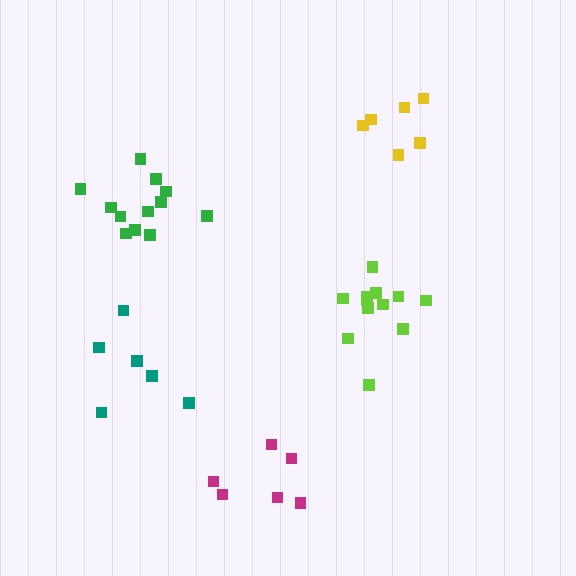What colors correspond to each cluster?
The clusters are colored: green, lime, teal, yellow, magenta.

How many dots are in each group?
Group 1: 12 dots, Group 2: 12 dots, Group 3: 6 dots, Group 4: 6 dots, Group 5: 6 dots (42 total).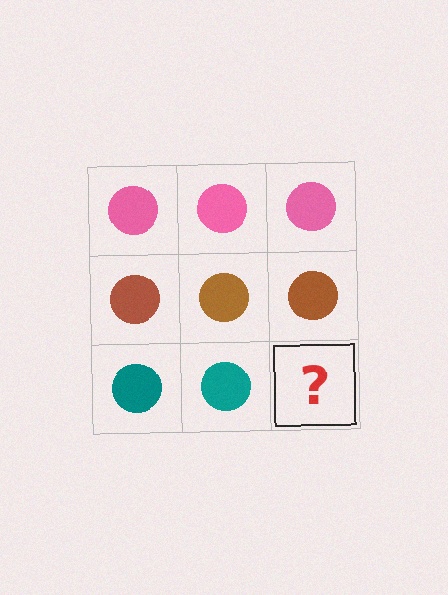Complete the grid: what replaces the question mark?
The question mark should be replaced with a teal circle.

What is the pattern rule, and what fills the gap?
The rule is that each row has a consistent color. The gap should be filled with a teal circle.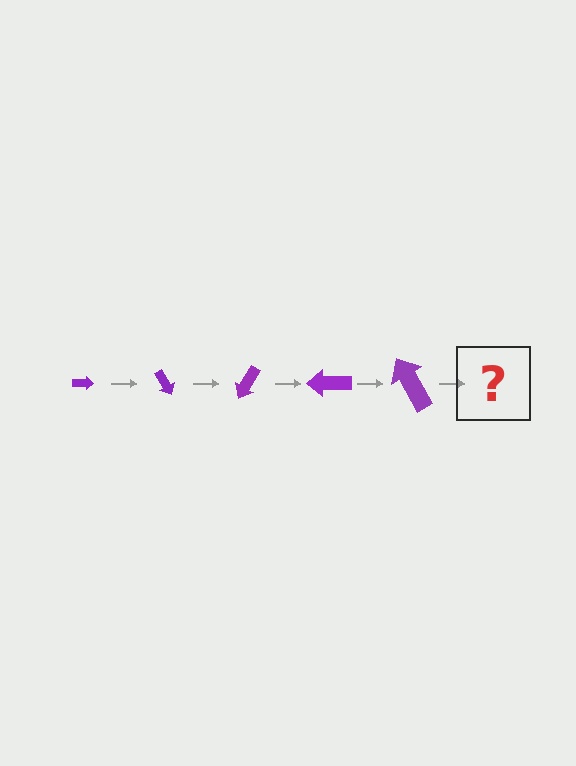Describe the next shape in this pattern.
It should be an arrow, larger than the previous one and rotated 300 degrees from the start.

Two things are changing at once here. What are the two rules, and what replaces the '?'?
The two rules are that the arrow grows larger each step and it rotates 60 degrees each step. The '?' should be an arrow, larger than the previous one and rotated 300 degrees from the start.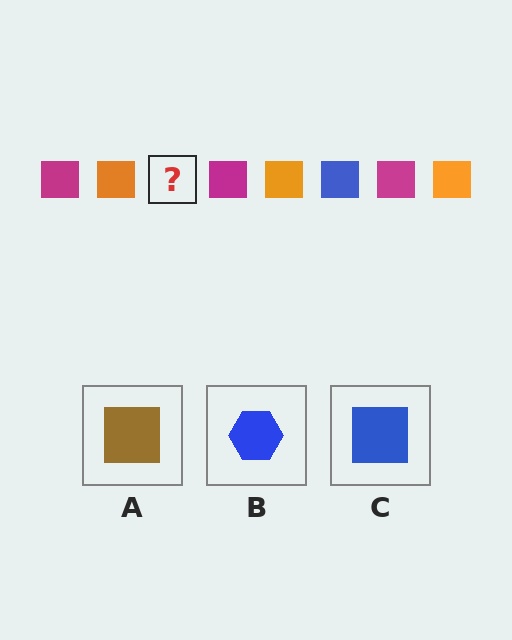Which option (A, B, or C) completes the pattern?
C.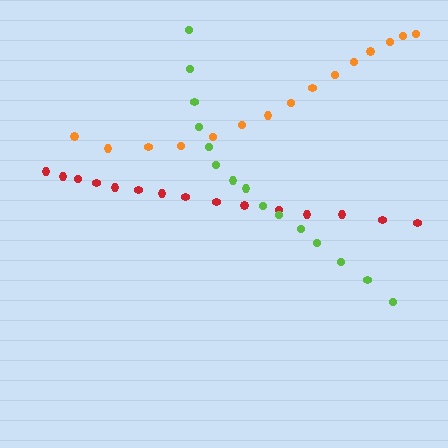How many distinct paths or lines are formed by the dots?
There are 3 distinct paths.